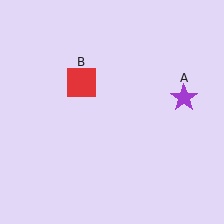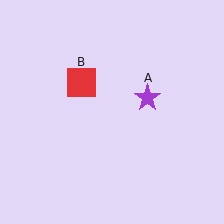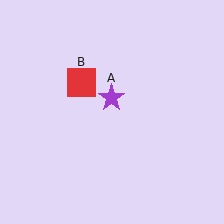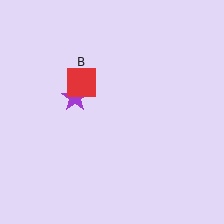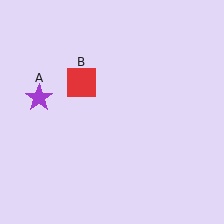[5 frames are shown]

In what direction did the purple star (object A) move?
The purple star (object A) moved left.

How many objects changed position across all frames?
1 object changed position: purple star (object A).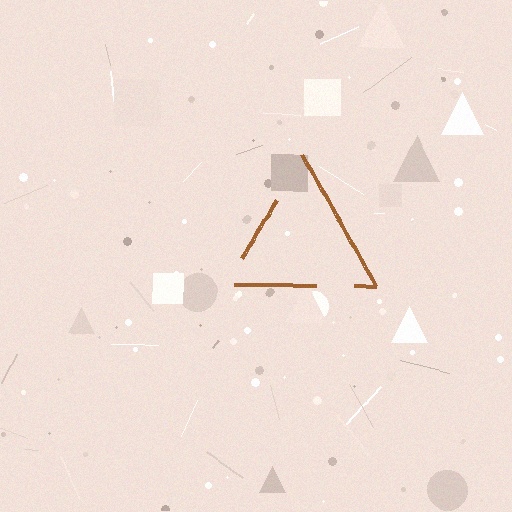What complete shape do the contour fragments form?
The contour fragments form a triangle.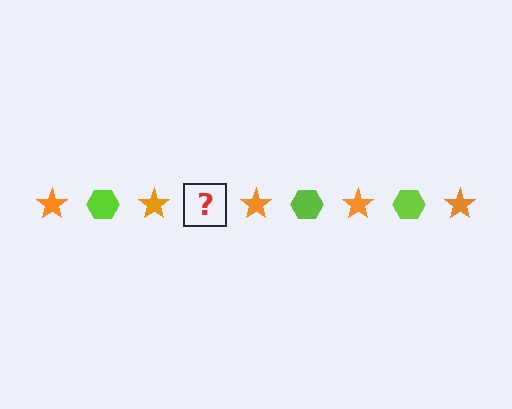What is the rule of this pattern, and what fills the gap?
The rule is that the pattern alternates between orange star and lime hexagon. The gap should be filled with a lime hexagon.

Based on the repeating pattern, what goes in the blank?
The blank should be a lime hexagon.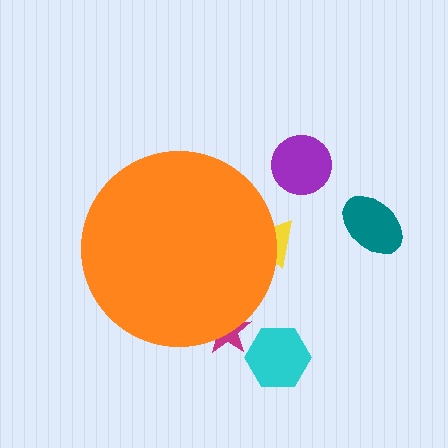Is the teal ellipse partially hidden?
No, the teal ellipse is fully visible.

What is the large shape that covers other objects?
An orange circle.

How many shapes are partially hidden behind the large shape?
2 shapes are partially hidden.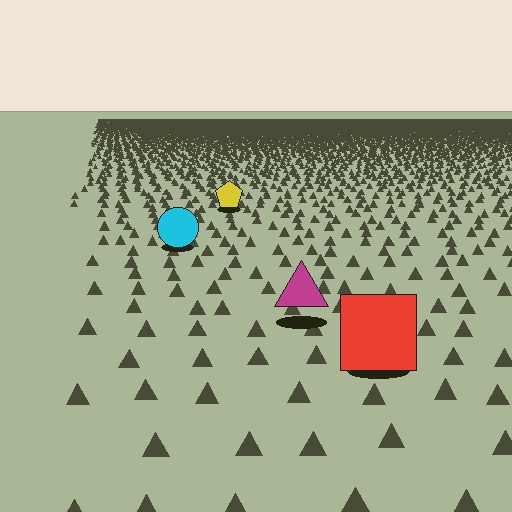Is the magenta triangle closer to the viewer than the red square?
No. The red square is closer — you can tell from the texture gradient: the ground texture is coarser near it.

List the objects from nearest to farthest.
From nearest to farthest: the red square, the magenta triangle, the cyan circle, the yellow pentagon.